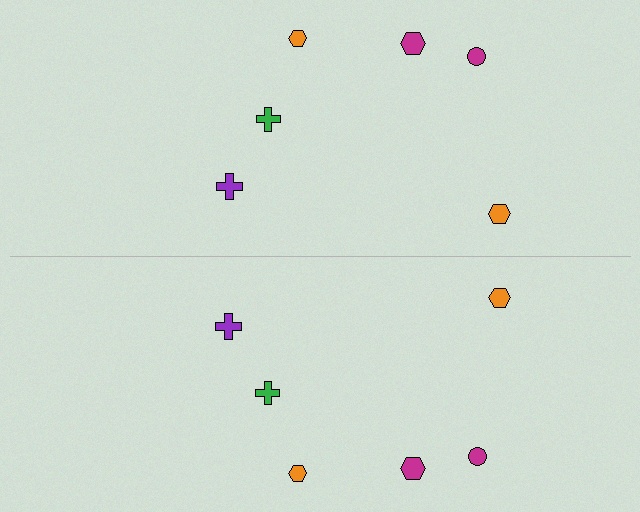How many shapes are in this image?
There are 12 shapes in this image.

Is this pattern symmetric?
Yes, this pattern has bilateral (reflection) symmetry.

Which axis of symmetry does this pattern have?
The pattern has a horizontal axis of symmetry running through the center of the image.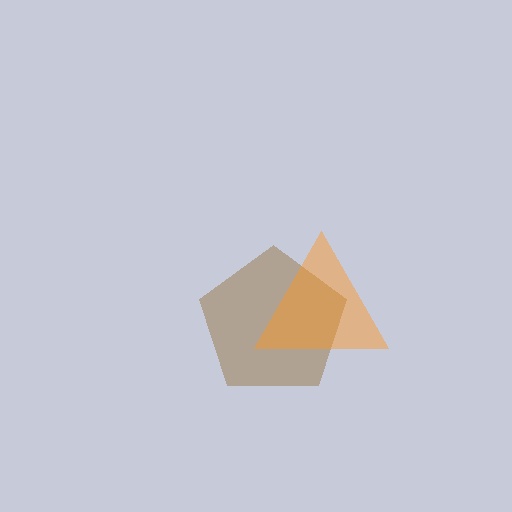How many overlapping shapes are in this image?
There are 2 overlapping shapes in the image.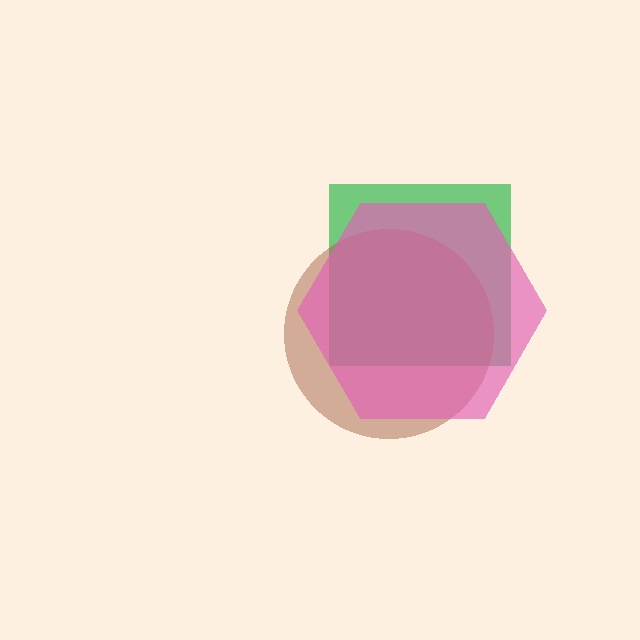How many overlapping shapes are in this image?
There are 3 overlapping shapes in the image.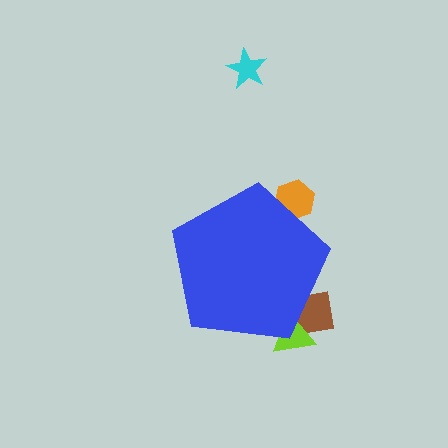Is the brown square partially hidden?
Yes, the brown square is partially hidden behind the blue pentagon.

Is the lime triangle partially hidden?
Yes, the lime triangle is partially hidden behind the blue pentagon.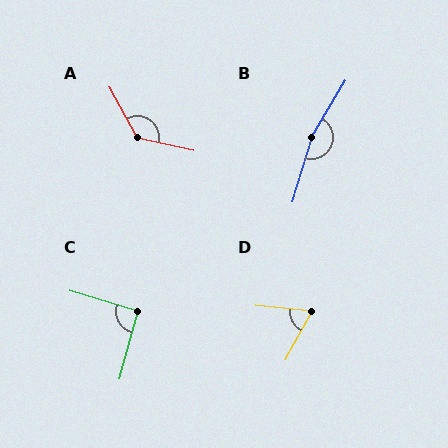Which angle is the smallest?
D, at approximately 67 degrees.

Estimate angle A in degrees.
Approximately 130 degrees.